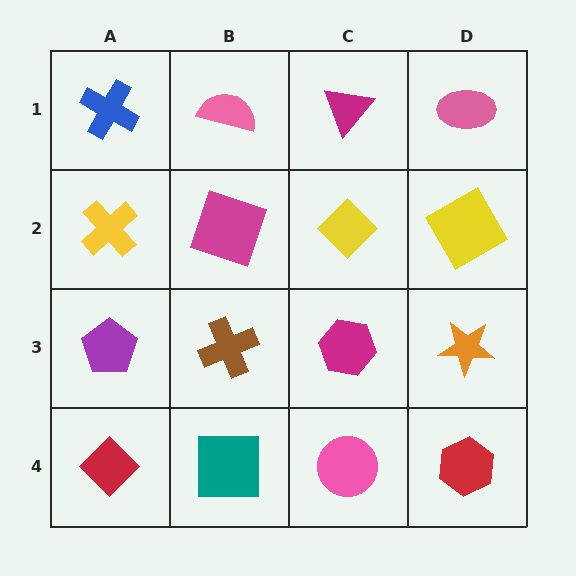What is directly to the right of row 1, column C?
A pink ellipse.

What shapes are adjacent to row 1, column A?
A yellow cross (row 2, column A), a pink semicircle (row 1, column B).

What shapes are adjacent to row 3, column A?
A yellow cross (row 2, column A), a red diamond (row 4, column A), a brown cross (row 3, column B).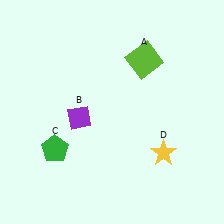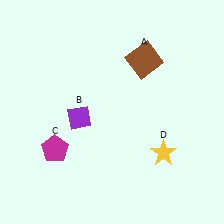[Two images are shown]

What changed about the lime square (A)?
In Image 1, A is lime. In Image 2, it changed to brown.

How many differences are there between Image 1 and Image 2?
There are 2 differences between the two images.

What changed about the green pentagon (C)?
In Image 1, C is green. In Image 2, it changed to magenta.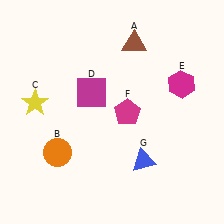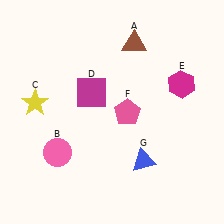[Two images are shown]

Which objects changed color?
B changed from orange to pink. F changed from magenta to pink.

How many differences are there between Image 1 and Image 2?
There are 2 differences between the two images.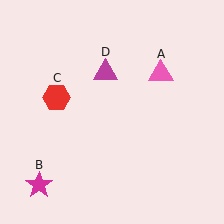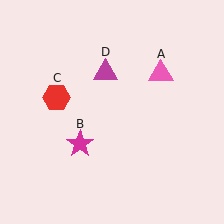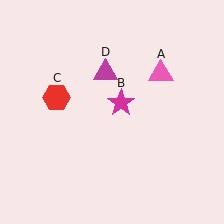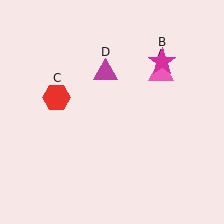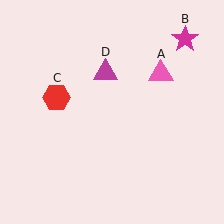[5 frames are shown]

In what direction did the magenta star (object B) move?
The magenta star (object B) moved up and to the right.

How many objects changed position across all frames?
1 object changed position: magenta star (object B).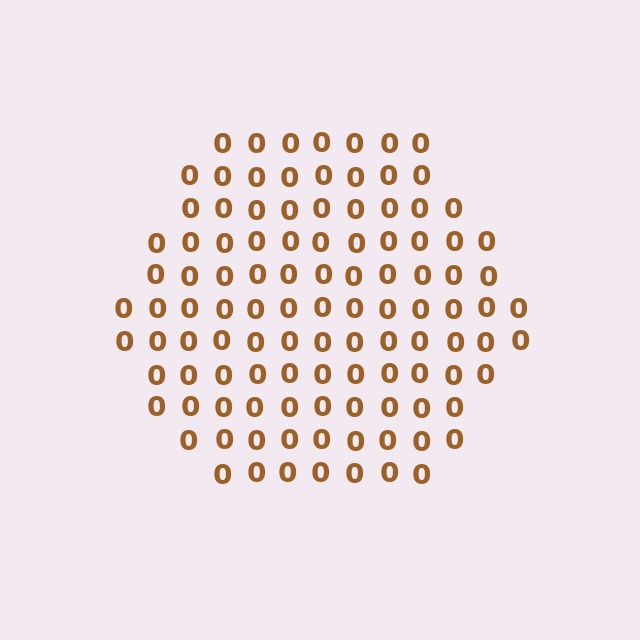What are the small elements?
The small elements are digit 0's.